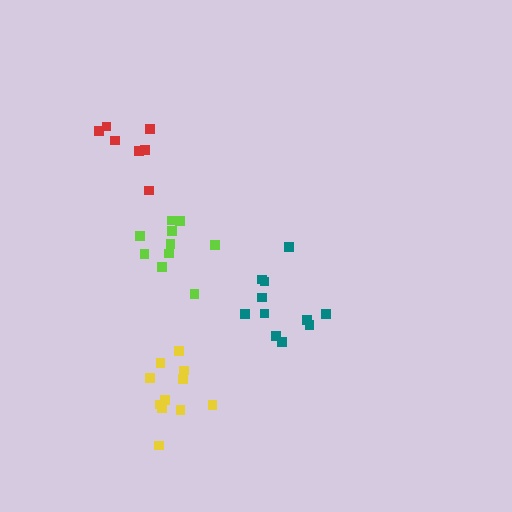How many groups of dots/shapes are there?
There are 4 groups.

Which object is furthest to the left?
The red cluster is leftmost.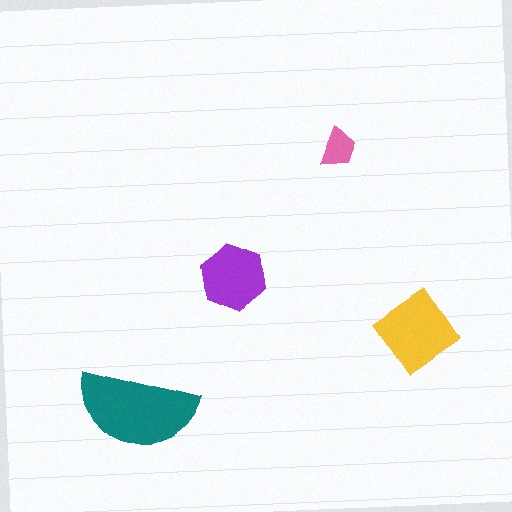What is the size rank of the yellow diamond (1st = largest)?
2nd.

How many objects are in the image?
There are 4 objects in the image.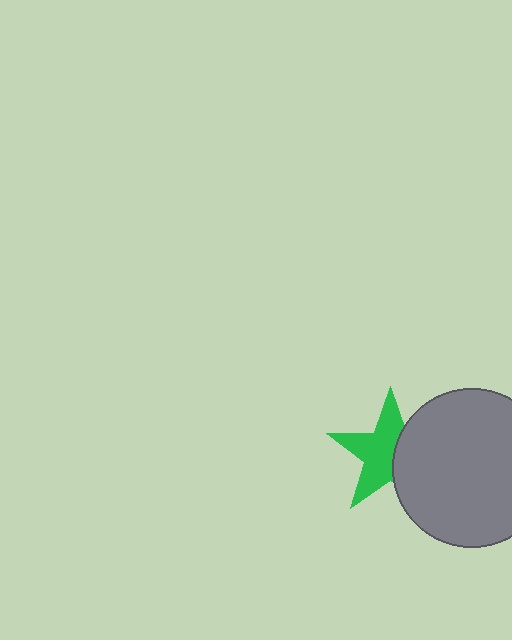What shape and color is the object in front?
The object in front is a gray circle.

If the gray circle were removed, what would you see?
You would see the complete green star.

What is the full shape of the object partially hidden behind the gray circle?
The partially hidden object is a green star.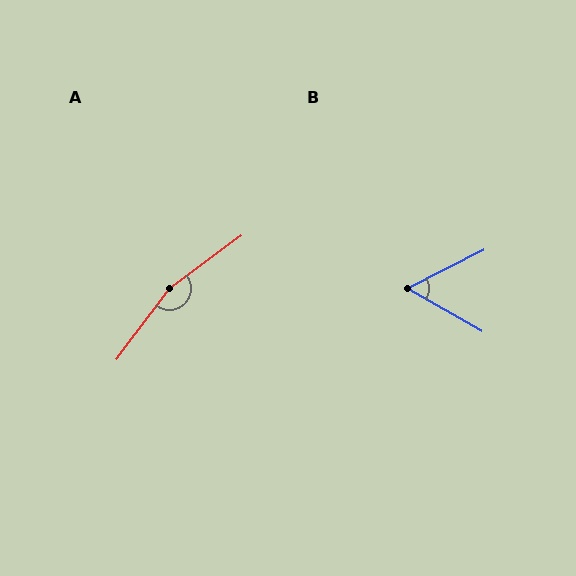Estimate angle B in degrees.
Approximately 57 degrees.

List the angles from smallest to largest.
B (57°), A (163°).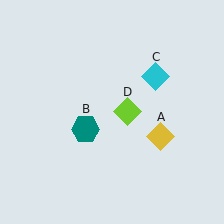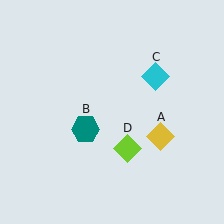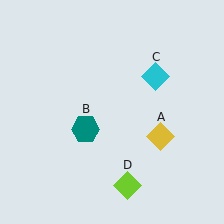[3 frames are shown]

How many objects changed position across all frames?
1 object changed position: lime diamond (object D).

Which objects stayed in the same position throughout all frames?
Yellow diamond (object A) and teal hexagon (object B) and cyan diamond (object C) remained stationary.